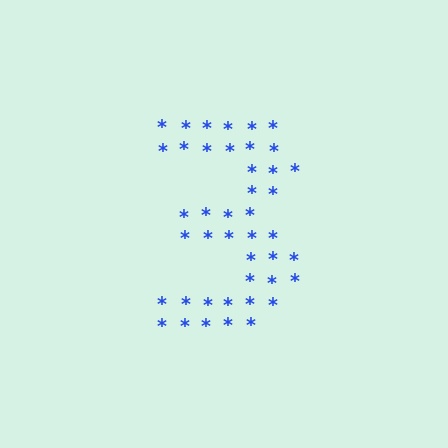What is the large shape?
The large shape is the digit 3.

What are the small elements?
The small elements are asterisks.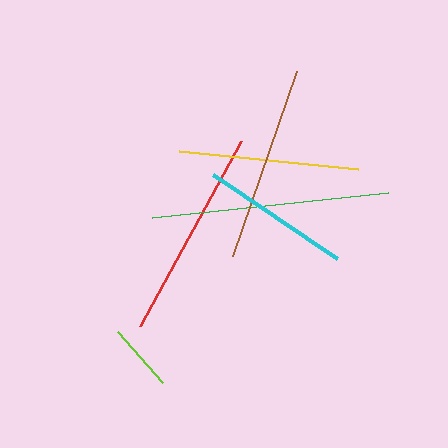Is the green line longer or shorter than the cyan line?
The green line is longer than the cyan line.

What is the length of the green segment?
The green segment is approximately 237 pixels long.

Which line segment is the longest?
The green line is the longest at approximately 237 pixels.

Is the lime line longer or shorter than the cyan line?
The cyan line is longer than the lime line.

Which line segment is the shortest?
The lime line is the shortest at approximately 68 pixels.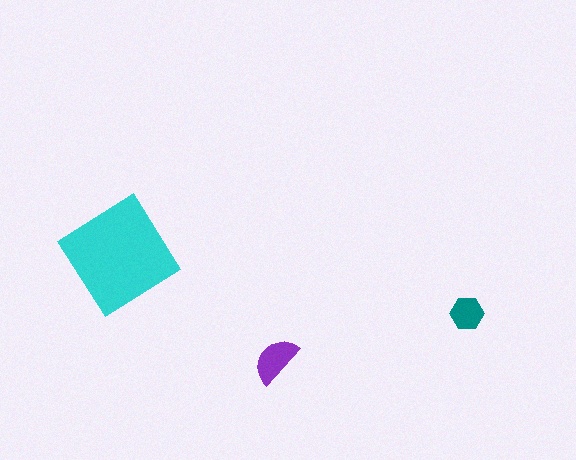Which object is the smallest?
The teal hexagon.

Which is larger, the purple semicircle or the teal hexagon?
The purple semicircle.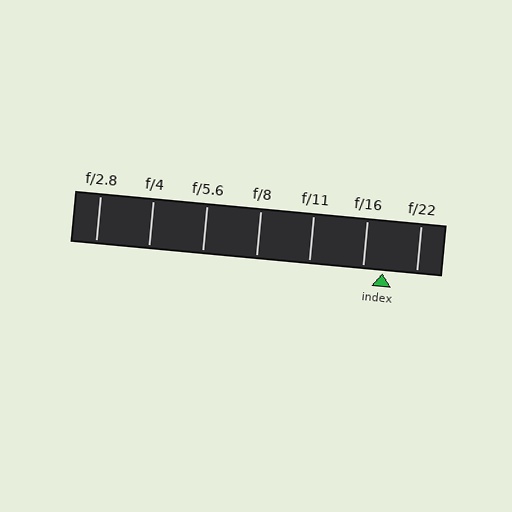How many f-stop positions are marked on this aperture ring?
There are 7 f-stop positions marked.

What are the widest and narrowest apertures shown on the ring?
The widest aperture shown is f/2.8 and the narrowest is f/22.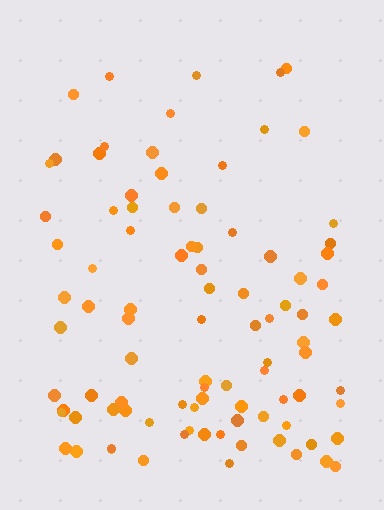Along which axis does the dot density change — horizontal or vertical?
Vertical.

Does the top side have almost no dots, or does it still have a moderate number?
Still a moderate number, just noticeably fewer than the bottom.